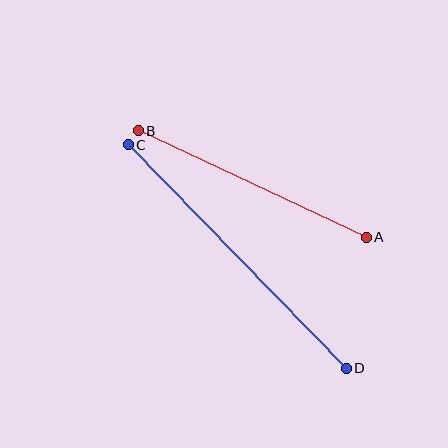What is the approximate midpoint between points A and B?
The midpoint is at approximately (252, 184) pixels.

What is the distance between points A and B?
The distance is approximately 251 pixels.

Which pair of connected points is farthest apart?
Points C and D are farthest apart.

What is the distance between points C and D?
The distance is approximately 312 pixels.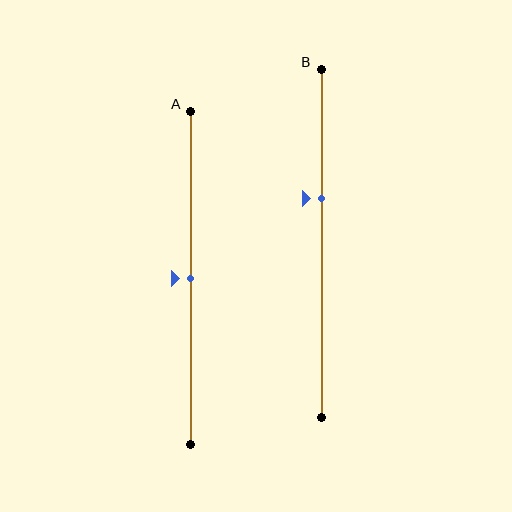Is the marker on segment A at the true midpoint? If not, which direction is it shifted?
Yes, the marker on segment A is at the true midpoint.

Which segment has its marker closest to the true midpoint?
Segment A has its marker closest to the true midpoint.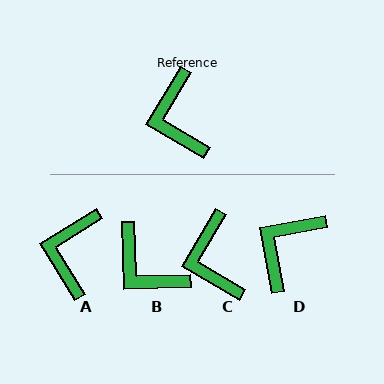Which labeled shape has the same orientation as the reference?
C.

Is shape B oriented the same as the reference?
No, it is off by about 32 degrees.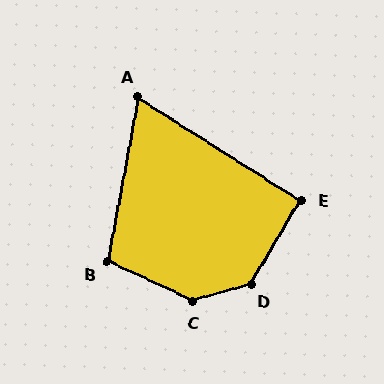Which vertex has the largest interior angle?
C, at approximately 138 degrees.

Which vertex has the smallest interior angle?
A, at approximately 68 degrees.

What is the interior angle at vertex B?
Approximately 104 degrees (obtuse).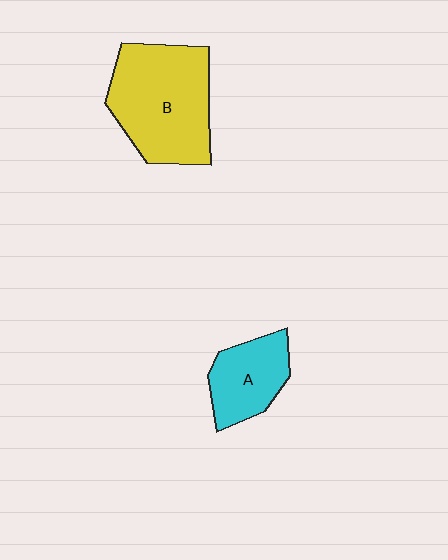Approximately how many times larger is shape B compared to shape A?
Approximately 1.9 times.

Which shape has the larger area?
Shape B (yellow).